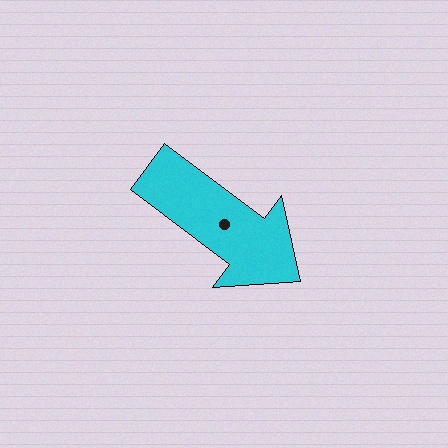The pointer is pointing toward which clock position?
Roughly 4 o'clock.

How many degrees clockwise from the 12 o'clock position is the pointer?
Approximately 127 degrees.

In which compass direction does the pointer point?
Southeast.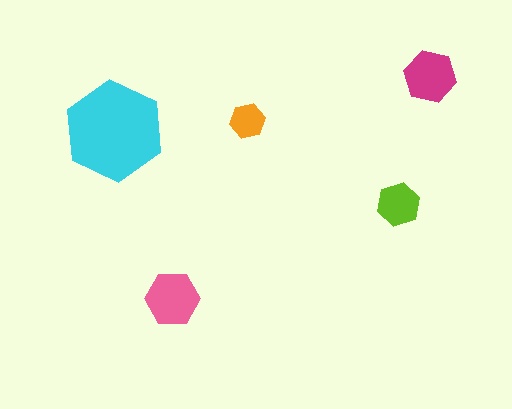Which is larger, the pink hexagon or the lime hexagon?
The pink one.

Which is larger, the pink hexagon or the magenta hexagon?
The pink one.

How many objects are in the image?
There are 5 objects in the image.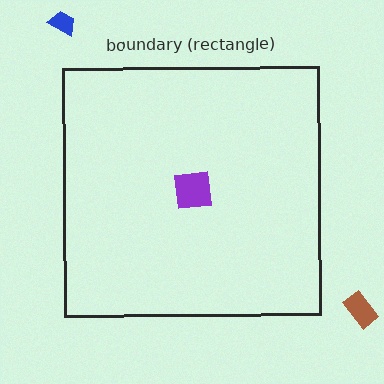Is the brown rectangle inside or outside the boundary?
Outside.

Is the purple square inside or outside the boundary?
Inside.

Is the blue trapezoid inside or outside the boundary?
Outside.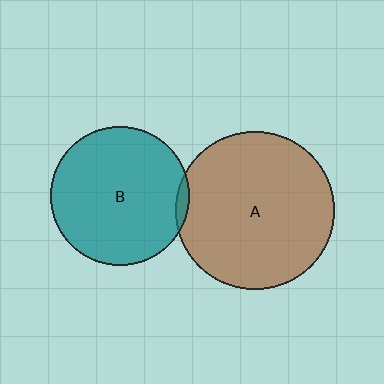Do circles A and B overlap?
Yes.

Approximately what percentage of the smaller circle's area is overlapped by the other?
Approximately 5%.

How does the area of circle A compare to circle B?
Approximately 1.3 times.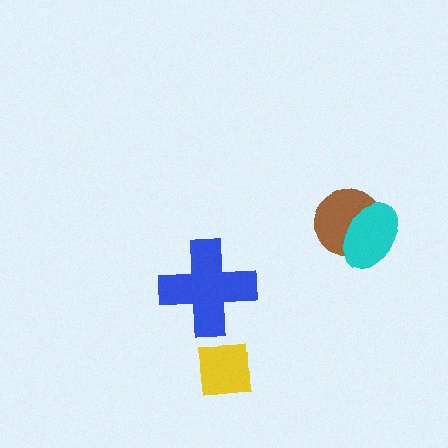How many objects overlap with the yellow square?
0 objects overlap with the yellow square.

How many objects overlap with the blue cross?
0 objects overlap with the blue cross.